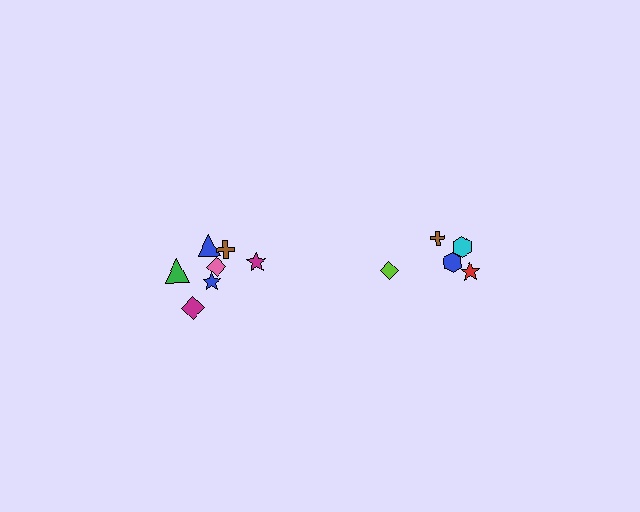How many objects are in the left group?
There are 7 objects.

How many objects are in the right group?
There are 5 objects.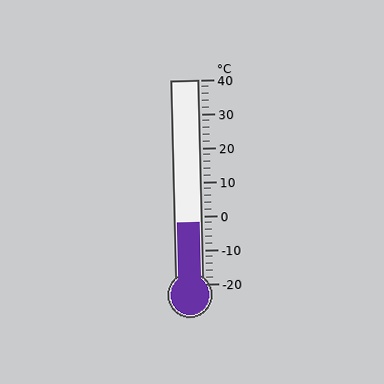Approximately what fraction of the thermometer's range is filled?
The thermometer is filled to approximately 30% of its range.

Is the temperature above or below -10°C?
The temperature is above -10°C.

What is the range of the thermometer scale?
The thermometer scale ranges from -20°C to 40°C.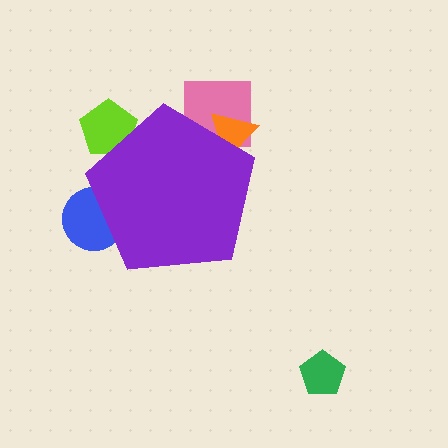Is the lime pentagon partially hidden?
Yes, the lime pentagon is partially hidden behind the purple pentagon.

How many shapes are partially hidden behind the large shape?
4 shapes are partially hidden.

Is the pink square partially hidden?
Yes, the pink square is partially hidden behind the purple pentagon.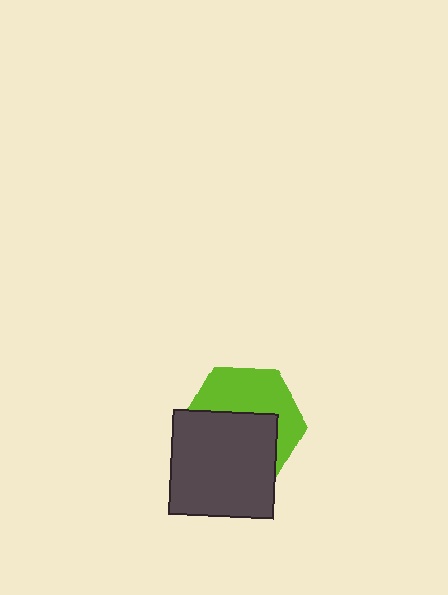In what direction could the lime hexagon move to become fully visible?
The lime hexagon could move up. That would shift it out from behind the dark gray square entirely.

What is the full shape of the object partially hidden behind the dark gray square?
The partially hidden object is a lime hexagon.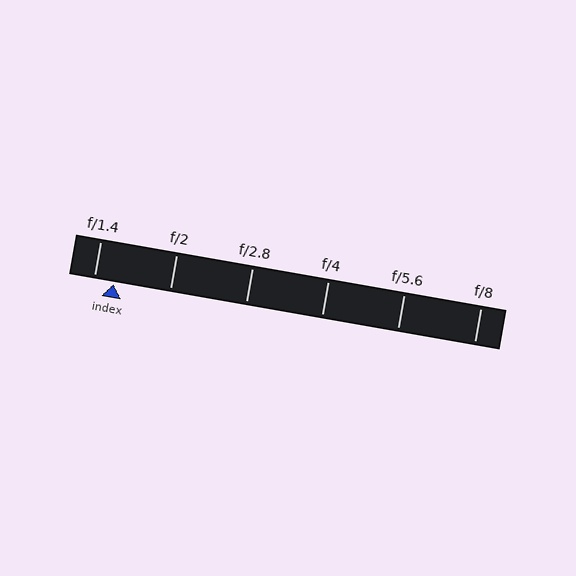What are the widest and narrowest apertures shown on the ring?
The widest aperture shown is f/1.4 and the narrowest is f/8.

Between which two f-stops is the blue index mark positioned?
The index mark is between f/1.4 and f/2.